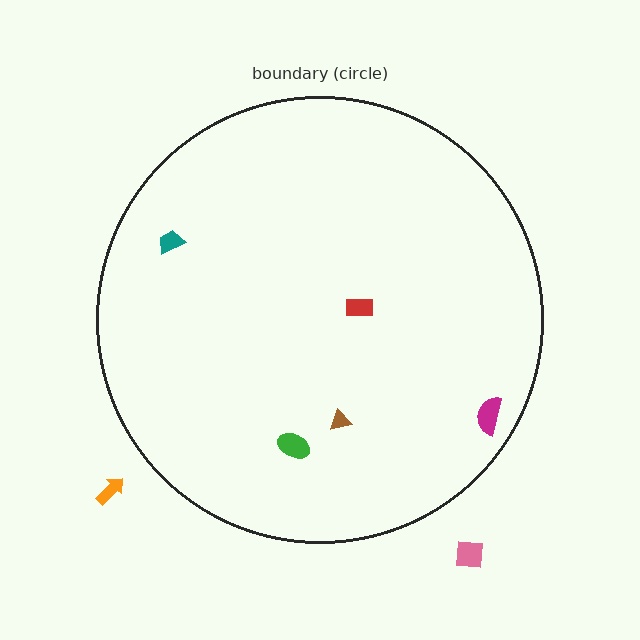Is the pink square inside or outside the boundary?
Outside.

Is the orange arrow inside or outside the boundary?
Outside.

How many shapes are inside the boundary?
5 inside, 2 outside.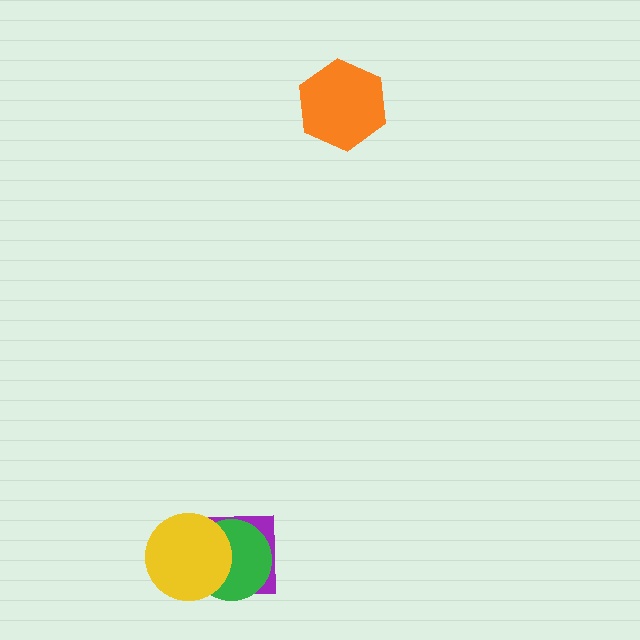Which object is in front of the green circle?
The yellow circle is in front of the green circle.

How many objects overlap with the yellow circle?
2 objects overlap with the yellow circle.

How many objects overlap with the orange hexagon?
0 objects overlap with the orange hexagon.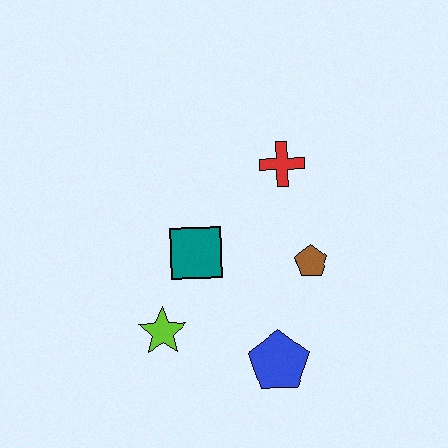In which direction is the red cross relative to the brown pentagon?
The red cross is above the brown pentagon.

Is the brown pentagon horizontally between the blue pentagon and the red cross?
No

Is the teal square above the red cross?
No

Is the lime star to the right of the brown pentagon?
No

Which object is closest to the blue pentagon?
The brown pentagon is closest to the blue pentagon.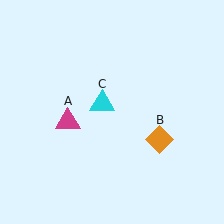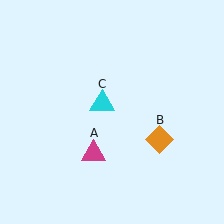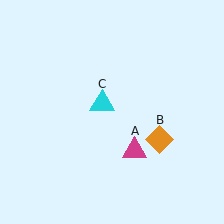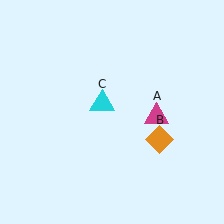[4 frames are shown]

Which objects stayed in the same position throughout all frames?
Orange diamond (object B) and cyan triangle (object C) remained stationary.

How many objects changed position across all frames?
1 object changed position: magenta triangle (object A).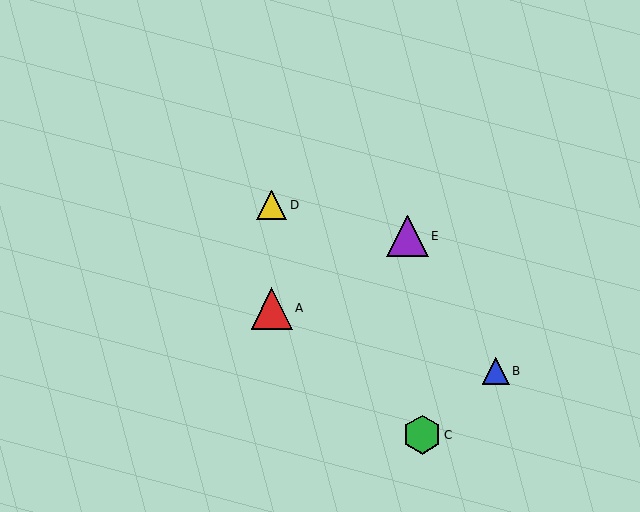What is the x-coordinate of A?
Object A is at x≈272.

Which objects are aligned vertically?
Objects A, D are aligned vertically.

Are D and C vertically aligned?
No, D is at x≈272 and C is at x≈422.